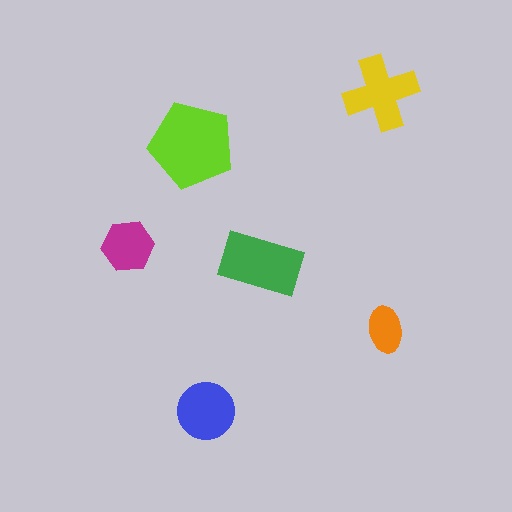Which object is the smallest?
The orange ellipse.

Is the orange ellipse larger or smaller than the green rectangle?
Smaller.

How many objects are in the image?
There are 6 objects in the image.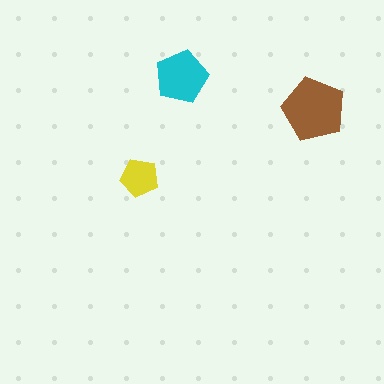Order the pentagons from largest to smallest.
the brown one, the cyan one, the yellow one.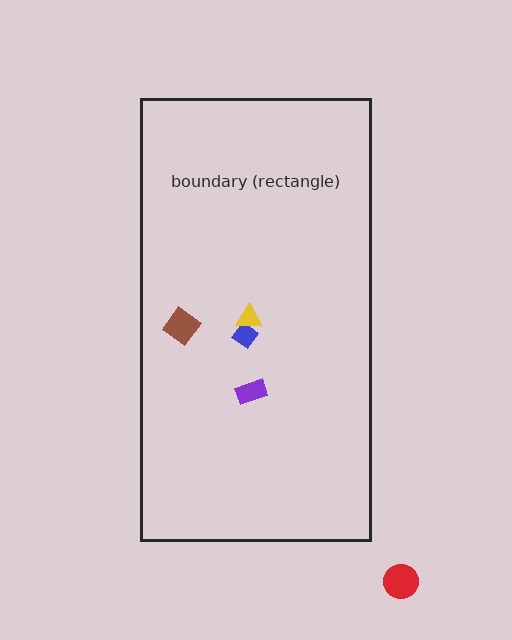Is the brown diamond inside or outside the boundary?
Inside.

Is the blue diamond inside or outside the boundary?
Inside.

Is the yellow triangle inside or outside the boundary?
Inside.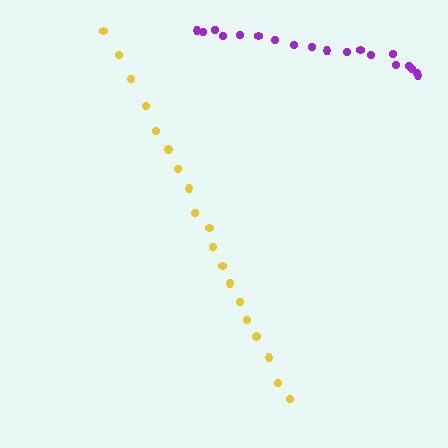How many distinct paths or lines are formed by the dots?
There are 2 distinct paths.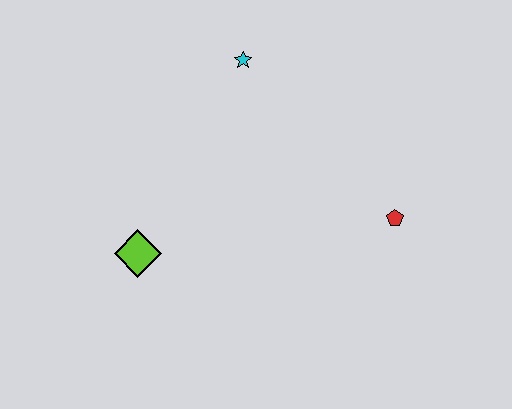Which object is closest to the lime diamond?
The cyan star is closest to the lime diamond.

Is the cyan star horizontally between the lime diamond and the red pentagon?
Yes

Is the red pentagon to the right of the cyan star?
Yes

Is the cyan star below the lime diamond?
No